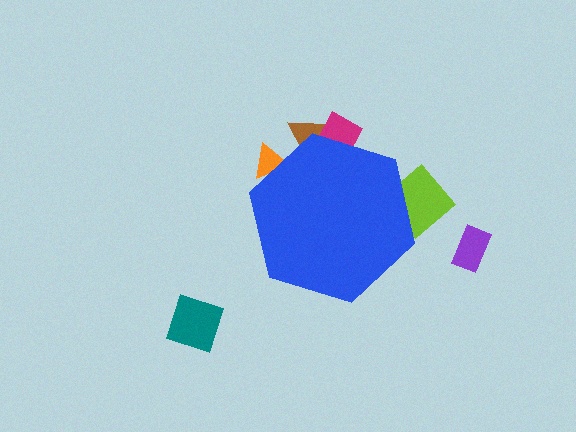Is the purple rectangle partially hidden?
No, the purple rectangle is fully visible.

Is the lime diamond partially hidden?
Yes, the lime diamond is partially hidden behind the blue hexagon.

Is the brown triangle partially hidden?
Yes, the brown triangle is partially hidden behind the blue hexagon.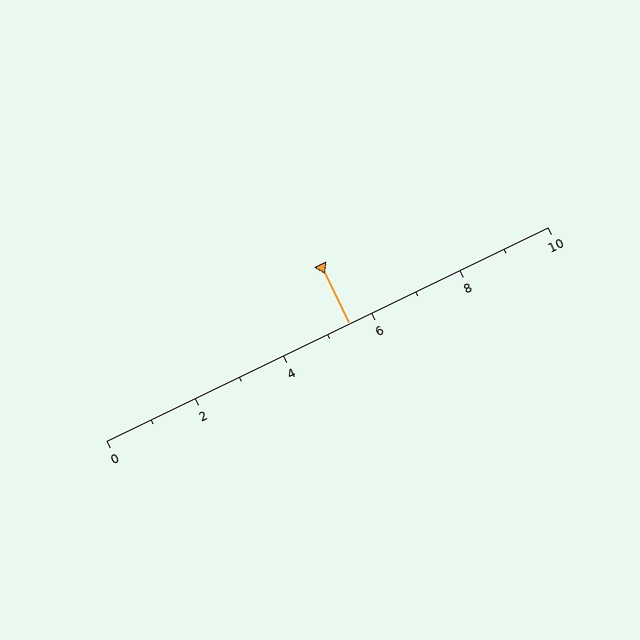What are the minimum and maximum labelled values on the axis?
The axis runs from 0 to 10.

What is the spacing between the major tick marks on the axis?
The major ticks are spaced 2 apart.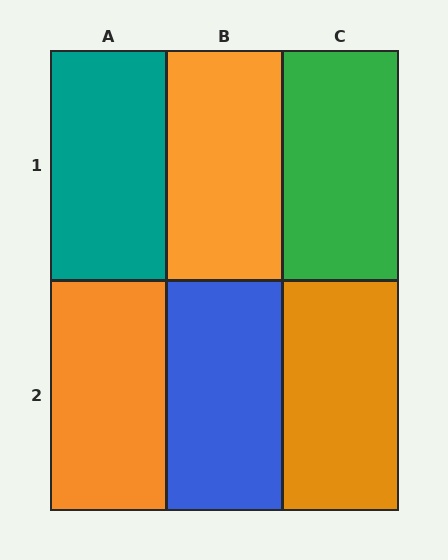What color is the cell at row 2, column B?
Blue.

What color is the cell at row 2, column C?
Orange.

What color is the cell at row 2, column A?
Orange.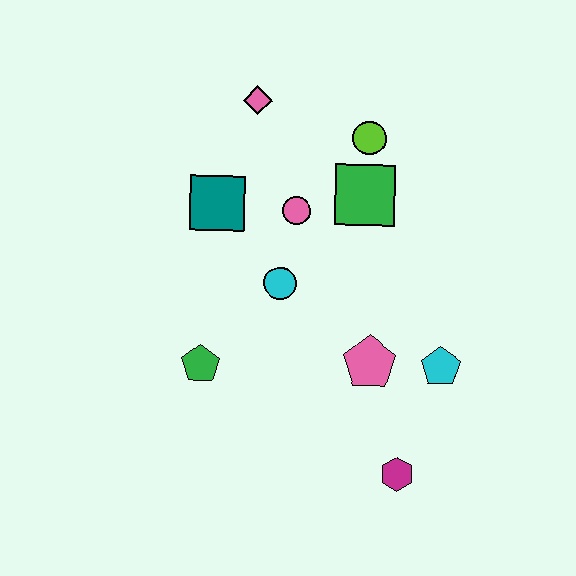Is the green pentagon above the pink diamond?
No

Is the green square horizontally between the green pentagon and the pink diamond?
No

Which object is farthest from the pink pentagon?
The pink diamond is farthest from the pink pentagon.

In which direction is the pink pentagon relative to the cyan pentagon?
The pink pentagon is to the left of the cyan pentagon.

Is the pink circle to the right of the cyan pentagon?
No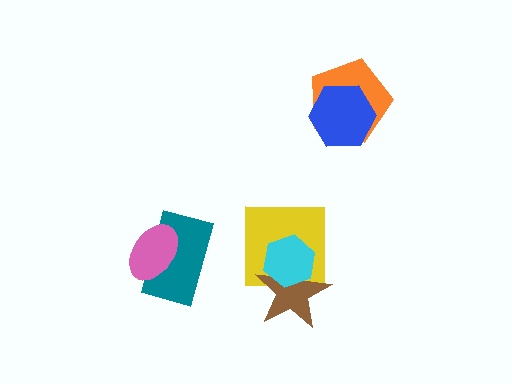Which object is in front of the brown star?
The cyan hexagon is in front of the brown star.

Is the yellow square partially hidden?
Yes, it is partially covered by another shape.